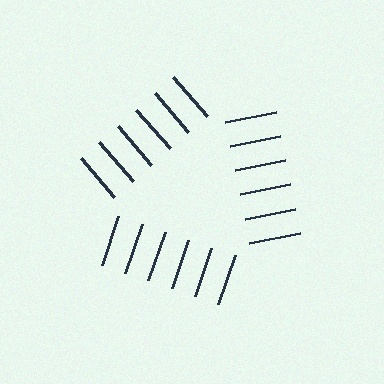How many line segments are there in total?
18 — 6 along each of the 3 edges.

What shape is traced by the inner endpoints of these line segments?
An illusory triangle — the line segments terminate on its edges but no continuous stroke is drawn.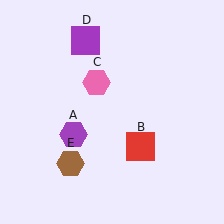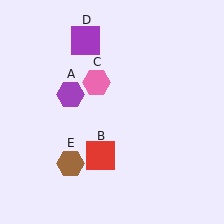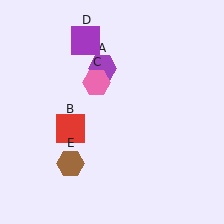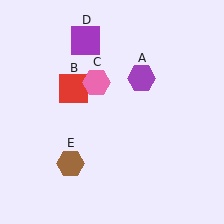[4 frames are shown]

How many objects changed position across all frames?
2 objects changed position: purple hexagon (object A), red square (object B).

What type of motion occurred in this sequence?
The purple hexagon (object A), red square (object B) rotated clockwise around the center of the scene.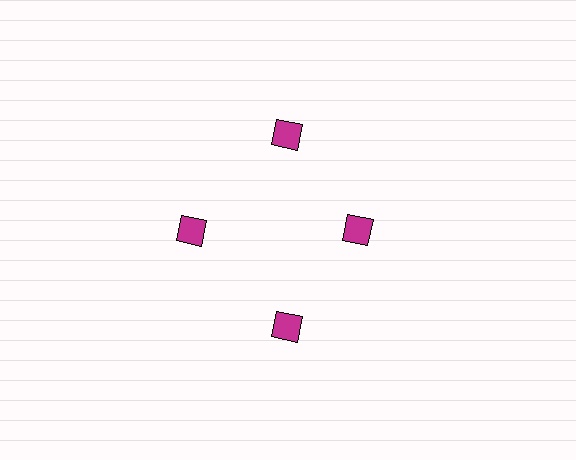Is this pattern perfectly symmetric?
No. The 4 magenta squares are arranged in a ring, but one element near the 3 o'clock position is pulled inward toward the center, breaking the 4-fold rotational symmetry.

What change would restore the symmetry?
The symmetry would be restored by moving it outward, back onto the ring so that all 4 squares sit at equal angles and equal distance from the center.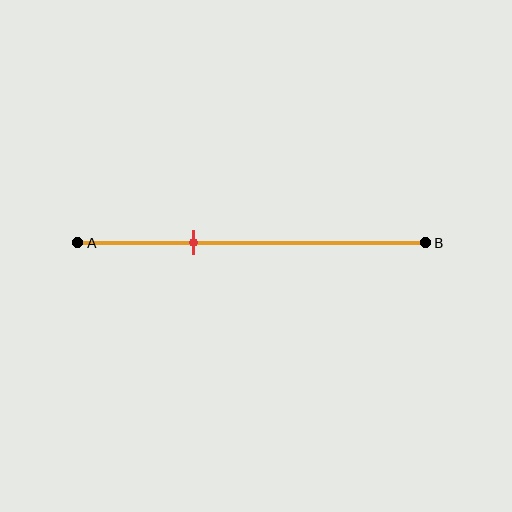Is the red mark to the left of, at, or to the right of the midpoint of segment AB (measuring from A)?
The red mark is to the left of the midpoint of segment AB.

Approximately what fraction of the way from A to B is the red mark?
The red mark is approximately 35% of the way from A to B.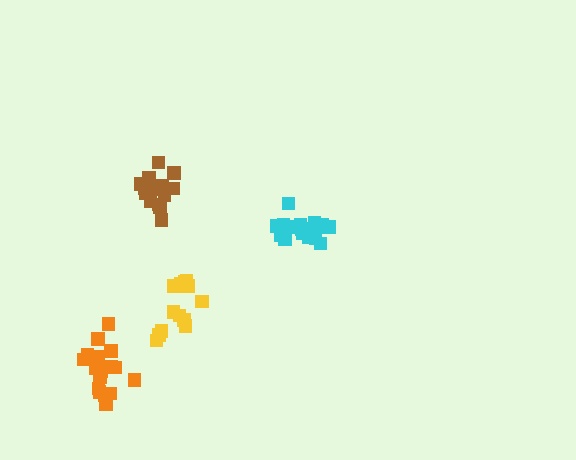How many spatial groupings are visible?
There are 4 spatial groupings.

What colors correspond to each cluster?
The clusters are colored: yellow, brown, orange, cyan.